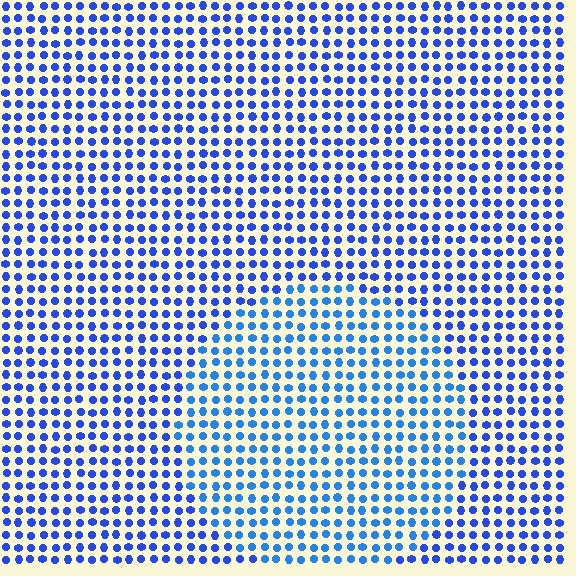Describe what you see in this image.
The image is filled with small blue elements in a uniform arrangement. A circle-shaped region is visible where the elements are tinted to a slightly different hue, forming a subtle color boundary.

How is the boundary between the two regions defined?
The boundary is defined purely by a slight shift in hue (about 19 degrees). Spacing, size, and orientation are identical on both sides.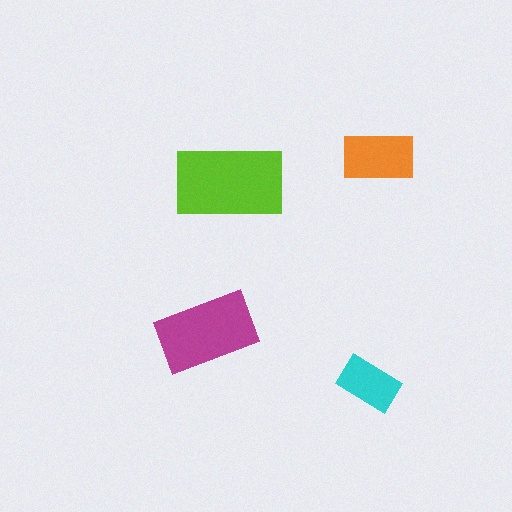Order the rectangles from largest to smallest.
the lime one, the magenta one, the orange one, the cyan one.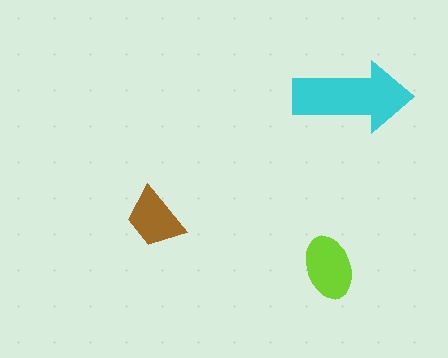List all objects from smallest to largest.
The brown trapezoid, the lime ellipse, the cyan arrow.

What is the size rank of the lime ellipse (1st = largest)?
2nd.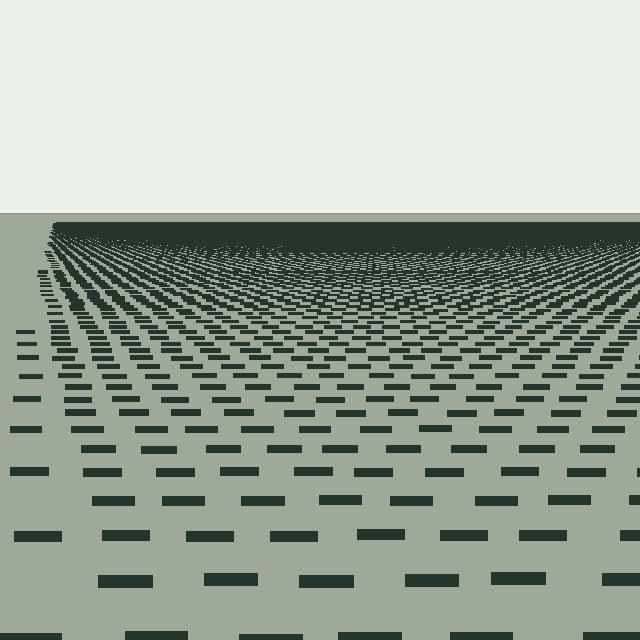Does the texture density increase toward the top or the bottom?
Density increases toward the top.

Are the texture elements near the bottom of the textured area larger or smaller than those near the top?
Larger. Near the bottom, elements are closer to the viewer and appear at a bigger on-screen size.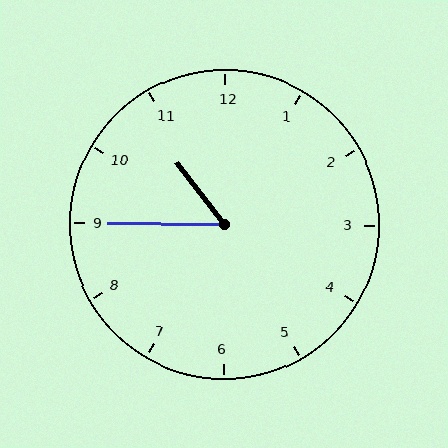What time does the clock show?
10:45.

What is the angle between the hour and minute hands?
Approximately 52 degrees.